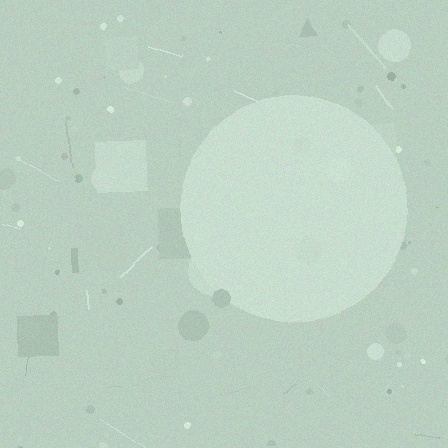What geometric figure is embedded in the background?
A circle is embedded in the background.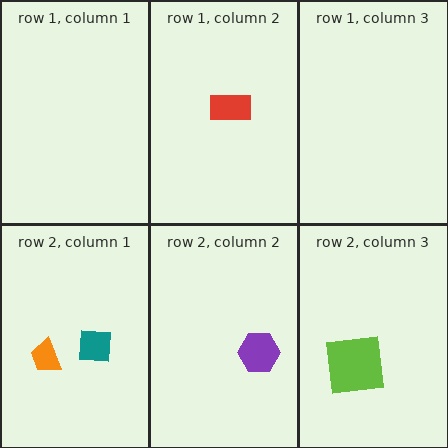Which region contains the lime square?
The row 2, column 3 region.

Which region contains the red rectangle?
The row 1, column 2 region.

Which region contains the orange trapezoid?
The row 2, column 1 region.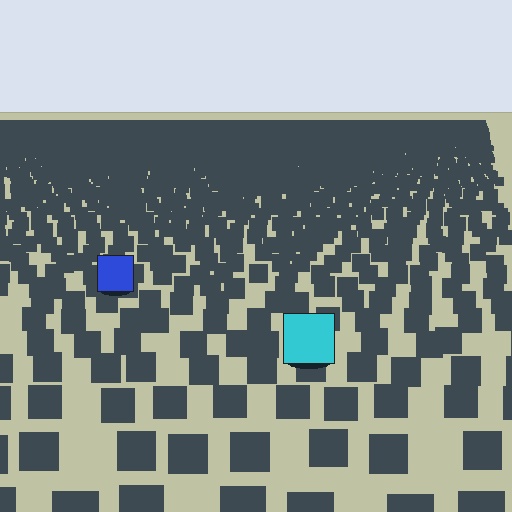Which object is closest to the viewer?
The cyan square is closest. The texture marks near it are larger and more spread out.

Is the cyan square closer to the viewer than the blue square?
Yes. The cyan square is closer — you can tell from the texture gradient: the ground texture is coarser near it.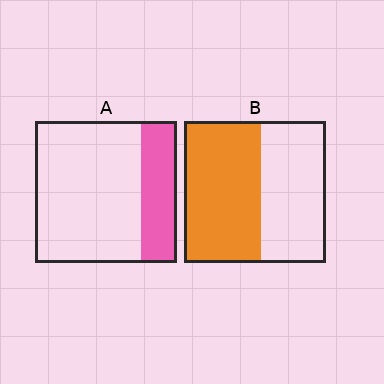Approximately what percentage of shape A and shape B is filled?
A is approximately 25% and B is approximately 55%.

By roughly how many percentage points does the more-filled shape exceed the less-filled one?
By roughly 30 percentage points (B over A).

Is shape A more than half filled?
No.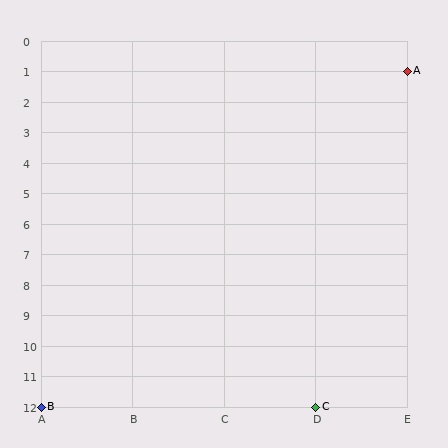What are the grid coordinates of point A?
Point A is at grid coordinates (E, 1).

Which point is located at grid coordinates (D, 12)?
Point C is at (D, 12).